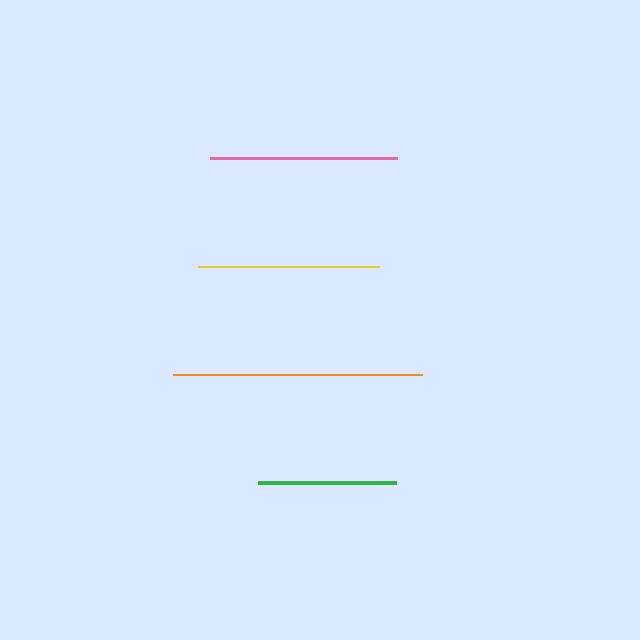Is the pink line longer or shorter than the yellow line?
The pink line is longer than the yellow line.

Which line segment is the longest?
The orange line is the longest at approximately 249 pixels.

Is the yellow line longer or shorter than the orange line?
The orange line is longer than the yellow line.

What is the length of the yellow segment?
The yellow segment is approximately 181 pixels long.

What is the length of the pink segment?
The pink segment is approximately 187 pixels long.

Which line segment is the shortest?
The green line is the shortest at approximately 138 pixels.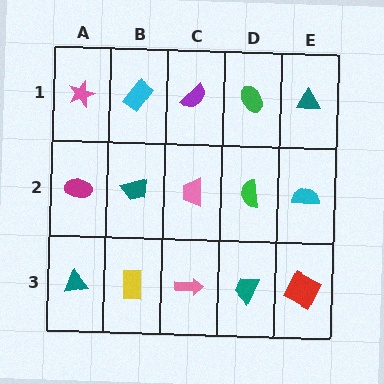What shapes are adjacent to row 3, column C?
A pink trapezoid (row 2, column C), a yellow rectangle (row 3, column B), a teal trapezoid (row 3, column D).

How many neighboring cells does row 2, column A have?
3.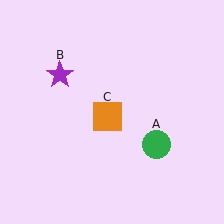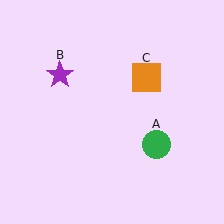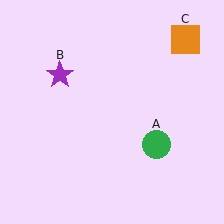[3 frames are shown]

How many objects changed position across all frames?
1 object changed position: orange square (object C).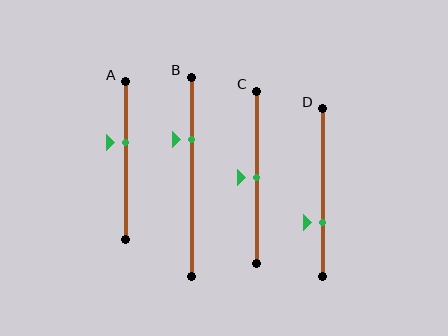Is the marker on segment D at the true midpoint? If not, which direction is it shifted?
No, the marker on segment D is shifted downward by about 18% of the segment length.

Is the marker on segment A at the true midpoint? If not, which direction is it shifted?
No, the marker on segment A is shifted upward by about 11% of the segment length.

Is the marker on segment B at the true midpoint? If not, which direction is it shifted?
No, the marker on segment B is shifted upward by about 18% of the segment length.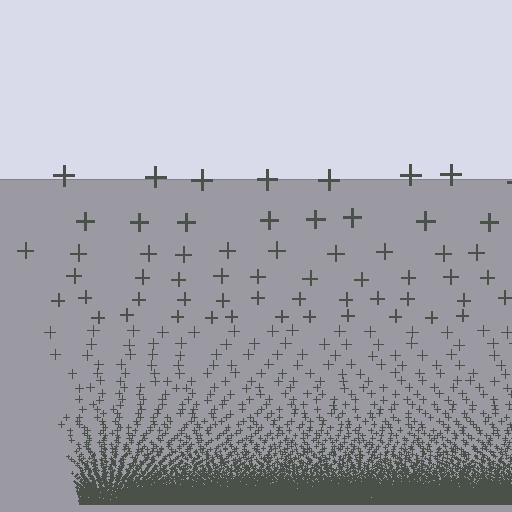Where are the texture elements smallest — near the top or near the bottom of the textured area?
Near the bottom.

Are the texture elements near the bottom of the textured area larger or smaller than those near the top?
Smaller. The gradient is inverted — elements near the bottom are smaller and denser.